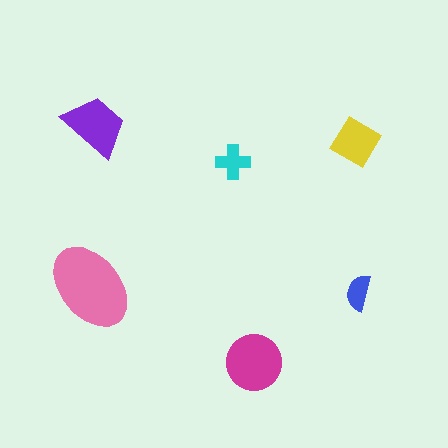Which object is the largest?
The pink ellipse.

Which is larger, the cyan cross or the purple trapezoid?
The purple trapezoid.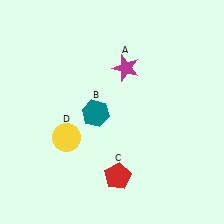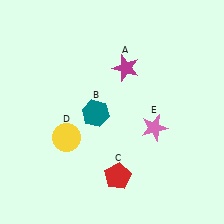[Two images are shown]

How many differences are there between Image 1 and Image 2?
There is 1 difference between the two images.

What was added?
A pink star (E) was added in Image 2.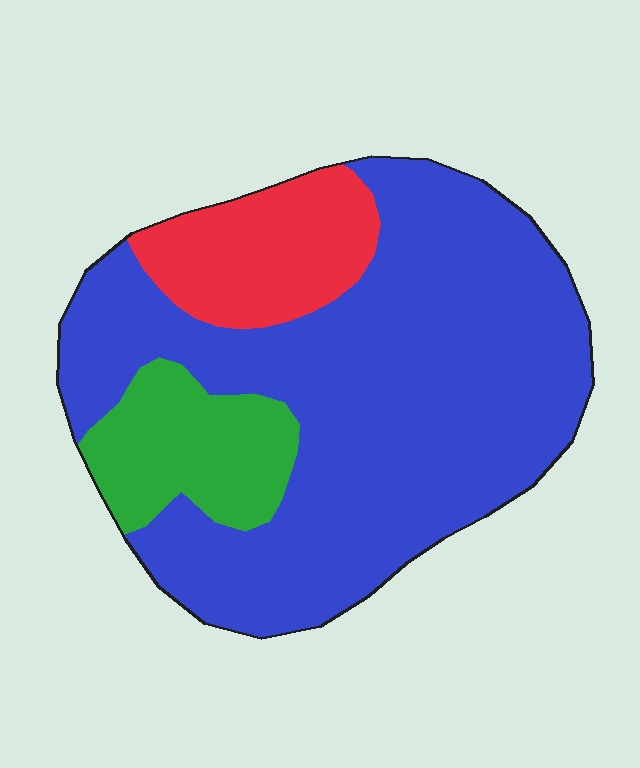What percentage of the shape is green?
Green covers about 15% of the shape.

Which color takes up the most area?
Blue, at roughly 70%.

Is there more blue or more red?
Blue.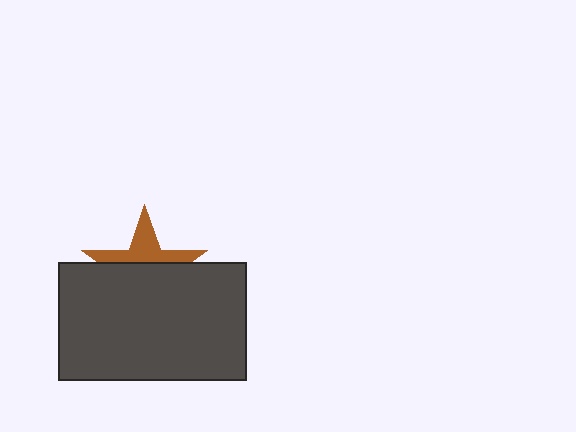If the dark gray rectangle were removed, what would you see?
You would see the complete brown star.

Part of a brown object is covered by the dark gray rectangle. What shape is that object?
It is a star.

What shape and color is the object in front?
The object in front is a dark gray rectangle.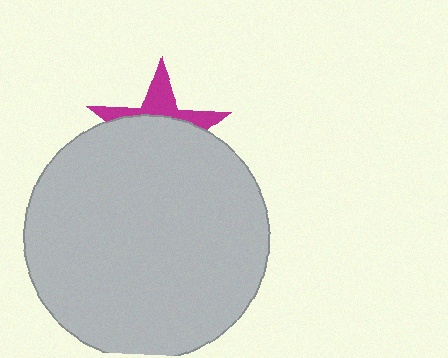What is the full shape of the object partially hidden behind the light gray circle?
The partially hidden object is a magenta star.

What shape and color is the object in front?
The object in front is a light gray circle.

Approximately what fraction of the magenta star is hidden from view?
Roughly 66% of the magenta star is hidden behind the light gray circle.